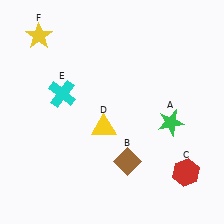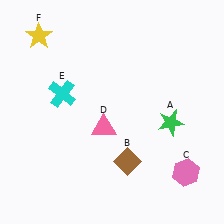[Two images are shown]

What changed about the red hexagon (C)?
In Image 1, C is red. In Image 2, it changed to pink.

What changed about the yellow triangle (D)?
In Image 1, D is yellow. In Image 2, it changed to pink.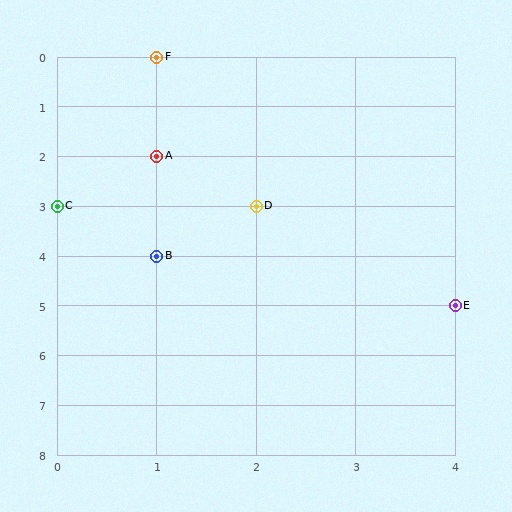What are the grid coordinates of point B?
Point B is at grid coordinates (1, 4).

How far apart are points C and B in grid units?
Points C and B are 1 column and 1 row apart (about 1.4 grid units diagonally).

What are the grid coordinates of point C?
Point C is at grid coordinates (0, 3).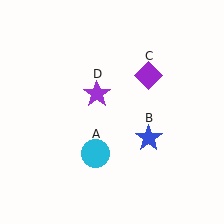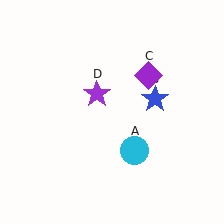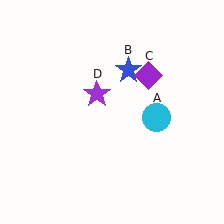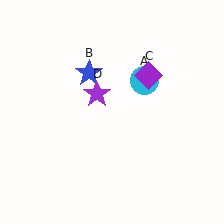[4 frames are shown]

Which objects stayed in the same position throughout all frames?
Purple diamond (object C) and purple star (object D) remained stationary.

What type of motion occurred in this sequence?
The cyan circle (object A), blue star (object B) rotated counterclockwise around the center of the scene.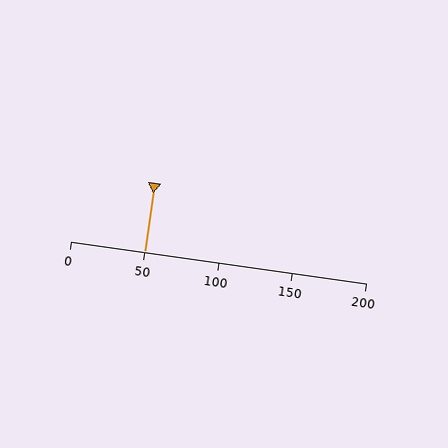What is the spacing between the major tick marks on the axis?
The major ticks are spaced 50 apart.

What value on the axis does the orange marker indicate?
The marker indicates approximately 50.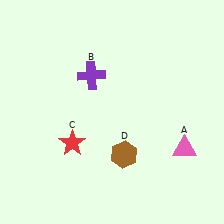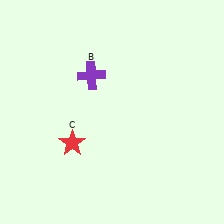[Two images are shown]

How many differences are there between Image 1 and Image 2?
There are 2 differences between the two images.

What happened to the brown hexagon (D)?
The brown hexagon (D) was removed in Image 2. It was in the bottom-right area of Image 1.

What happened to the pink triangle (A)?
The pink triangle (A) was removed in Image 2. It was in the bottom-right area of Image 1.